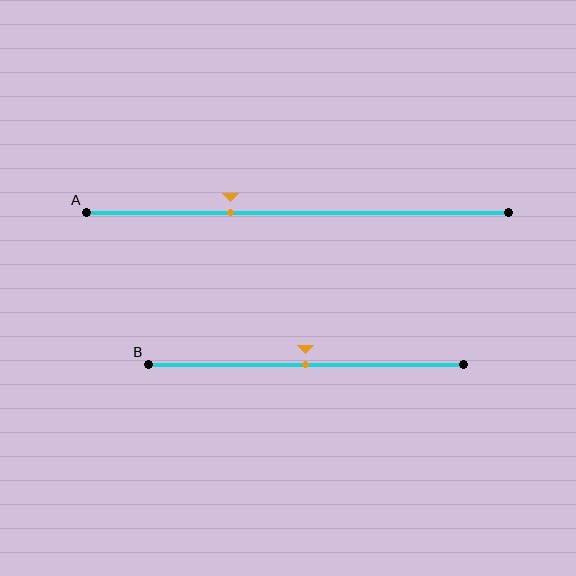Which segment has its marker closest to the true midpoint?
Segment B has its marker closest to the true midpoint.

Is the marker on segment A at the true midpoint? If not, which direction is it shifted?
No, the marker on segment A is shifted to the left by about 16% of the segment length.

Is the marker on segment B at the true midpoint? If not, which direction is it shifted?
Yes, the marker on segment B is at the true midpoint.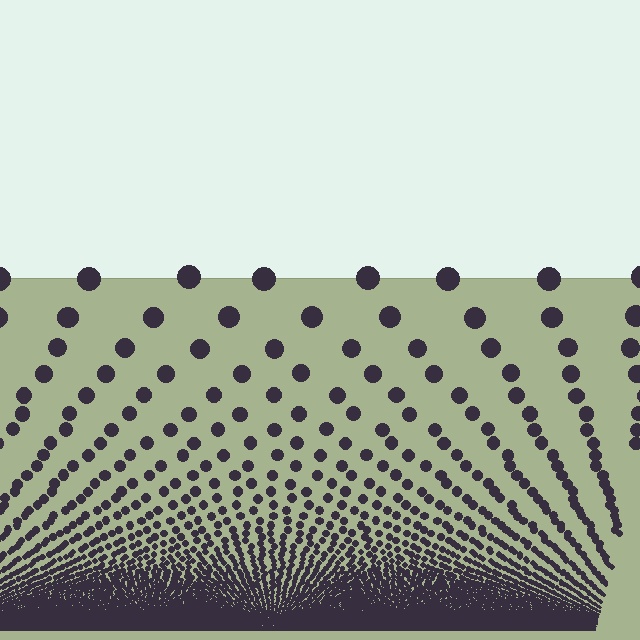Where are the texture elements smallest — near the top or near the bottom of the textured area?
Near the bottom.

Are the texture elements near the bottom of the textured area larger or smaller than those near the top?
Smaller. The gradient is inverted — elements near the bottom are smaller and denser.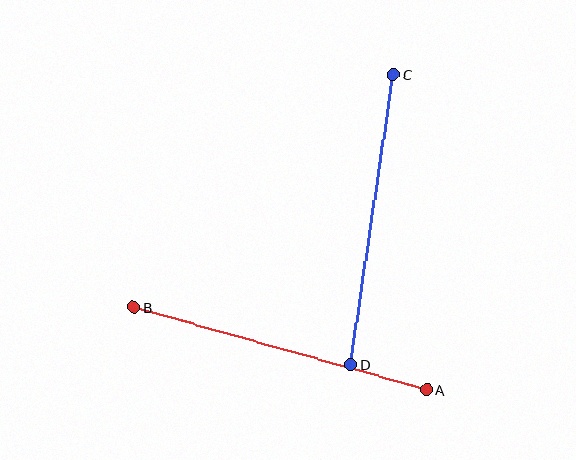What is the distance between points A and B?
The distance is approximately 305 pixels.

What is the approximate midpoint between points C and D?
The midpoint is at approximately (372, 220) pixels.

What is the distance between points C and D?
The distance is approximately 293 pixels.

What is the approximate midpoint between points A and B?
The midpoint is at approximately (280, 349) pixels.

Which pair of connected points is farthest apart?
Points A and B are farthest apart.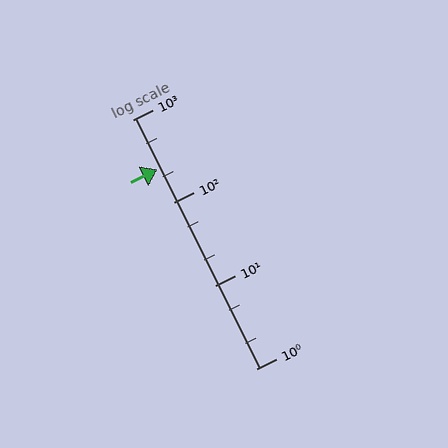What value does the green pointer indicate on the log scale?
The pointer indicates approximately 250.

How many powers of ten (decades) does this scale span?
The scale spans 3 decades, from 1 to 1000.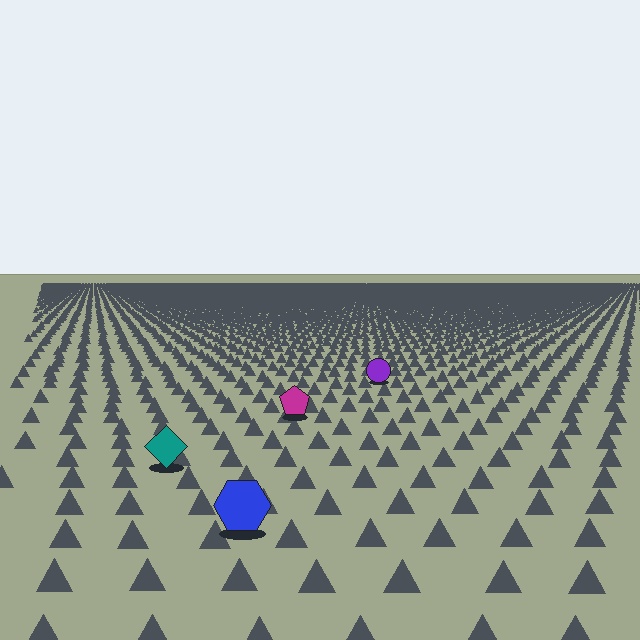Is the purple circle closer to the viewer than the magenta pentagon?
No. The magenta pentagon is closer — you can tell from the texture gradient: the ground texture is coarser near it.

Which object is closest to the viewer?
The blue hexagon is closest. The texture marks near it are larger and more spread out.